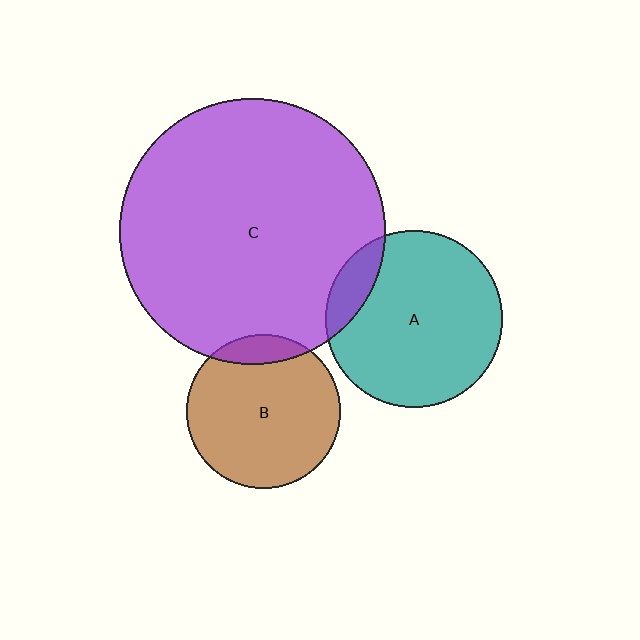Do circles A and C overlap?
Yes.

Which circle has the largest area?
Circle C (purple).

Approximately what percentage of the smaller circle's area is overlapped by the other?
Approximately 15%.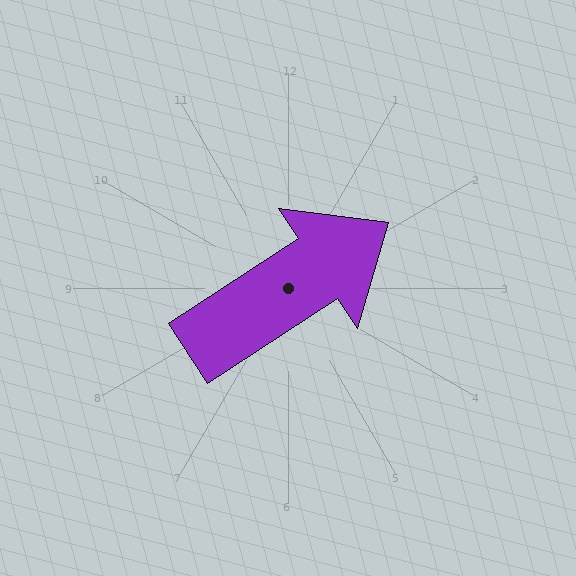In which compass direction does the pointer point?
Northeast.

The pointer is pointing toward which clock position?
Roughly 2 o'clock.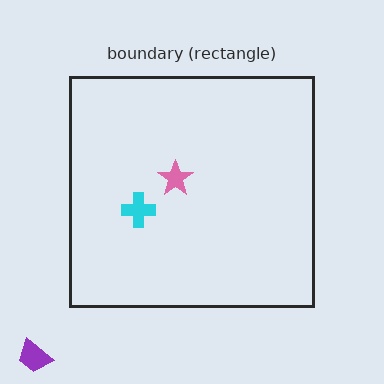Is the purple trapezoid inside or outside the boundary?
Outside.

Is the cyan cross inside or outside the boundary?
Inside.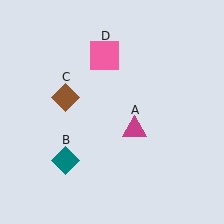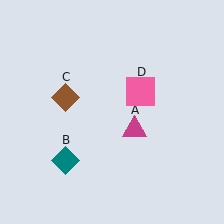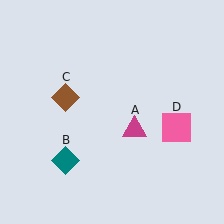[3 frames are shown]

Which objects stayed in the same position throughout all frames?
Magenta triangle (object A) and teal diamond (object B) and brown diamond (object C) remained stationary.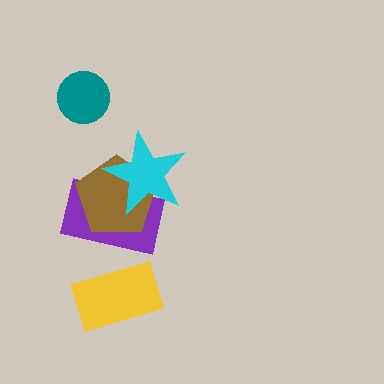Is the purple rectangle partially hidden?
Yes, it is partially covered by another shape.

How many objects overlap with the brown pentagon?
2 objects overlap with the brown pentagon.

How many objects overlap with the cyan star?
2 objects overlap with the cyan star.